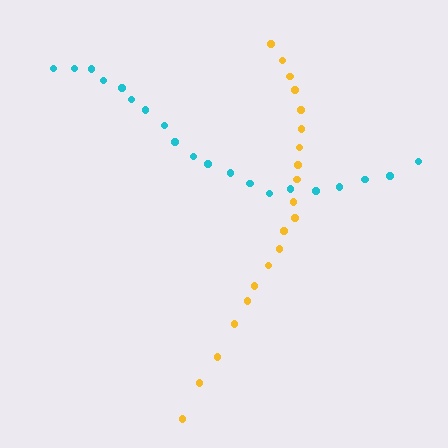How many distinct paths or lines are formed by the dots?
There are 2 distinct paths.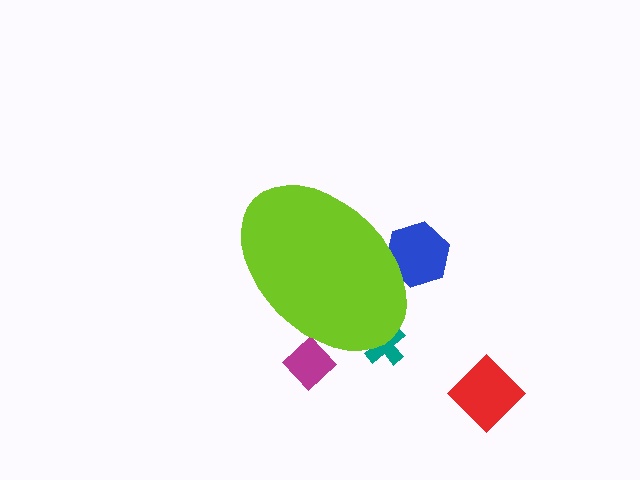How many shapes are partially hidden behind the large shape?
3 shapes are partially hidden.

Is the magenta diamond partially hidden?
Yes, the magenta diamond is partially hidden behind the lime ellipse.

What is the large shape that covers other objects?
A lime ellipse.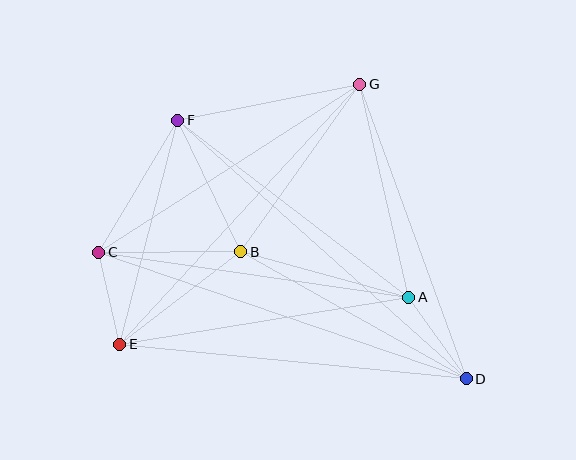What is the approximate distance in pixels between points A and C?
The distance between A and C is approximately 313 pixels.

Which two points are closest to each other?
Points C and E are closest to each other.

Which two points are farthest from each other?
Points C and D are farthest from each other.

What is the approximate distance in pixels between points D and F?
The distance between D and F is approximately 387 pixels.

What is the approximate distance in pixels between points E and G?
The distance between E and G is approximately 354 pixels.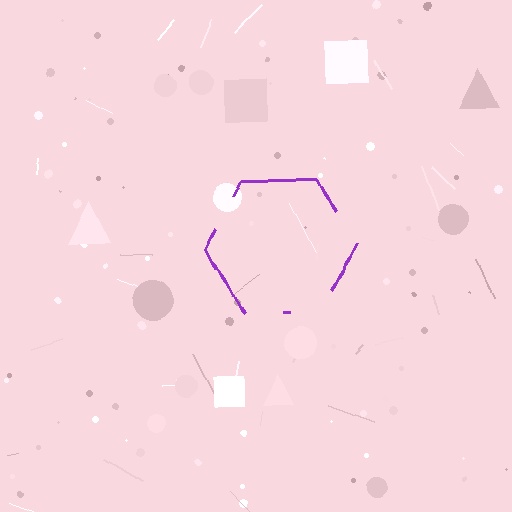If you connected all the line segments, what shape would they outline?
They would outline a hexagon.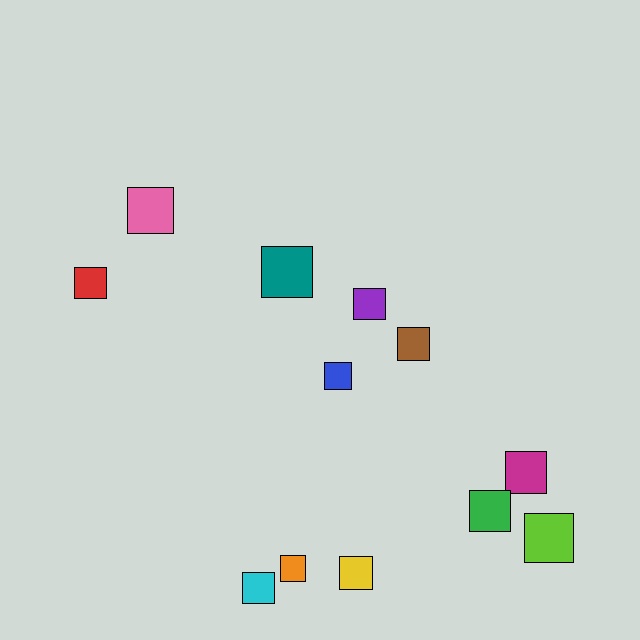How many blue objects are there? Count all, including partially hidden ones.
There is 1 blue object.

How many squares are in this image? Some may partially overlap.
There are 12 squares.